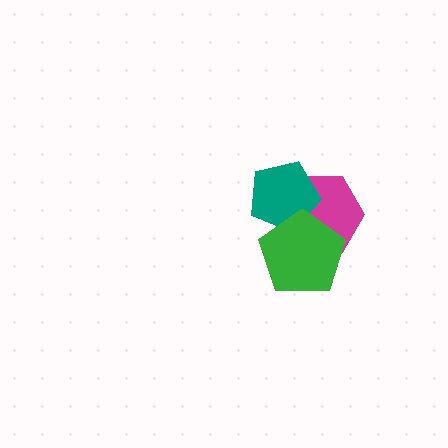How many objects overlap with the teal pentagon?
2 objects overlap with the teal pentagon.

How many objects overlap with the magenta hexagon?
2 objects overlap with the magenta hexagon.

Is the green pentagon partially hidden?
No, no other shape covers it.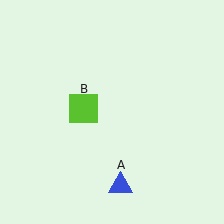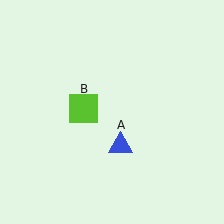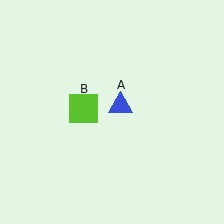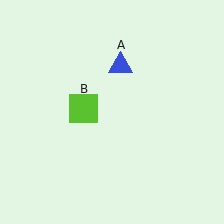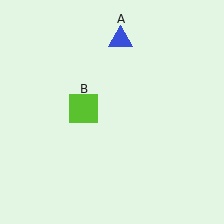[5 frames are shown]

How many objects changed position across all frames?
1 object changed position: blue triangle (object A).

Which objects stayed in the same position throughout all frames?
Lime square (object B) remained stationary.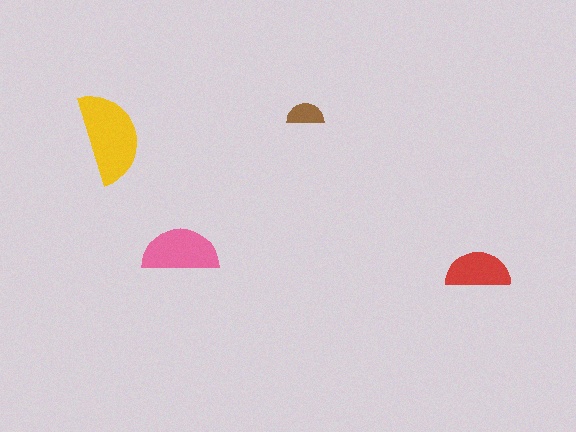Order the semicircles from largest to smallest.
the yellow one, the pink one, the red one, the brown one.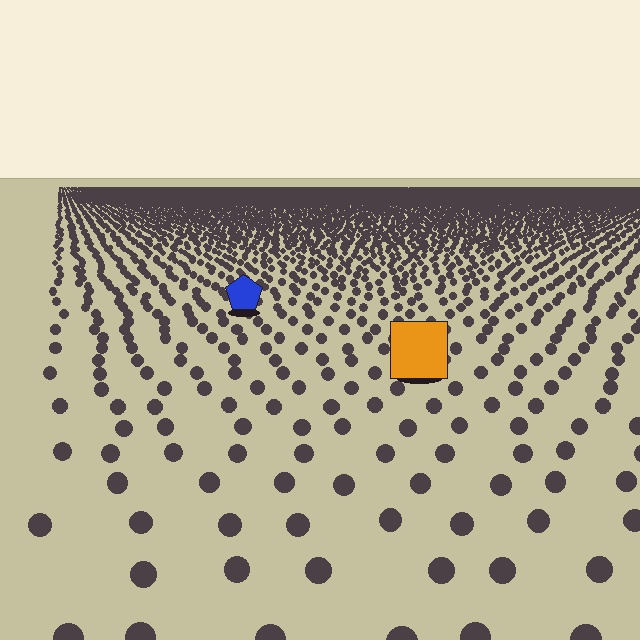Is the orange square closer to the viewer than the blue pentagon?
Yes. The orange square is closer — you can tell from the texture gradient: the ground texture is coarser near it.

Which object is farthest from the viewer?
The blue pentagon is farthest from the viewer. It appears smaller and the ground texture around it is denser.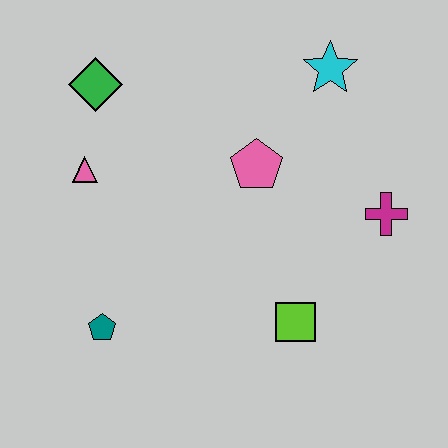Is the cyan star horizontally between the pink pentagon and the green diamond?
No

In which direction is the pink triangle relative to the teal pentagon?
The pink triangle is above the teal pentagon.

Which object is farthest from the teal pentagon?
The cyan star is farthest from the teal pentagon.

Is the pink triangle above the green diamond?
No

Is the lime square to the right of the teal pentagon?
Yes